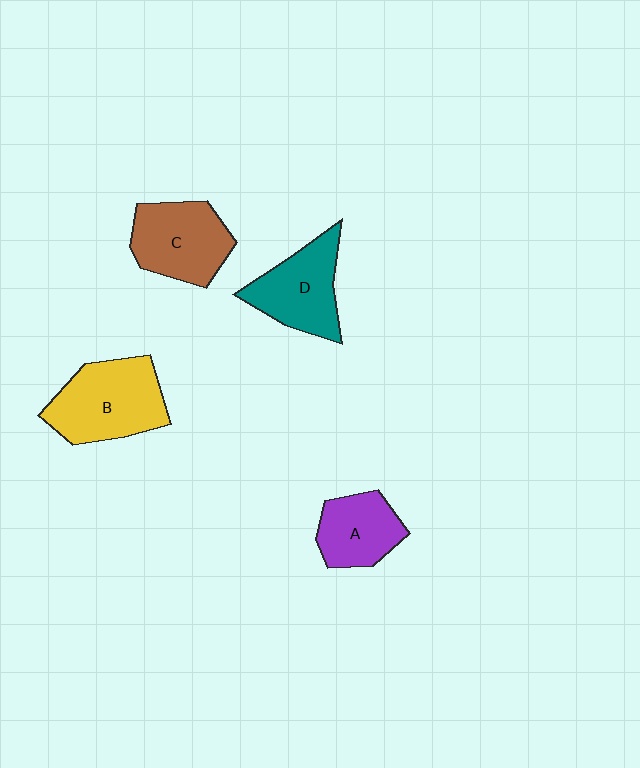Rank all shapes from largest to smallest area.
From largest to smallest: B (yellow), C (brown), D (teal), A (purple).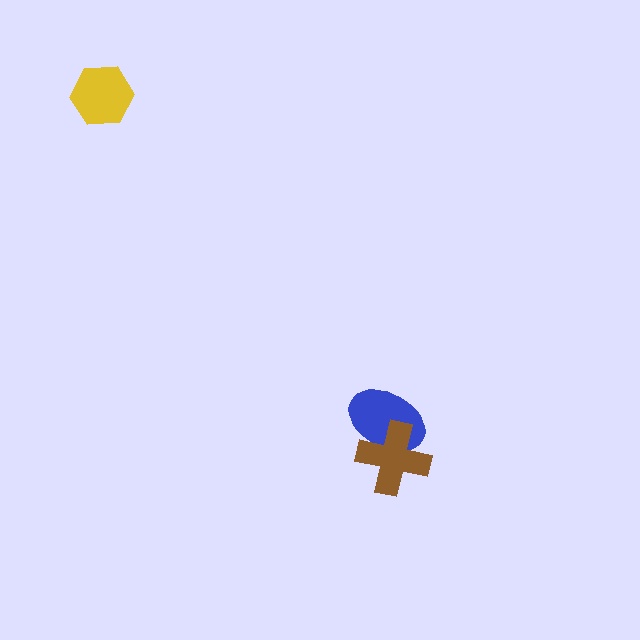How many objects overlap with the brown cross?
1 object overlaps with the brown cross.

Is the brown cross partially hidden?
No, no other shape covers it.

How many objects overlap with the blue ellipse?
1 object overlaps with the blue ellipse.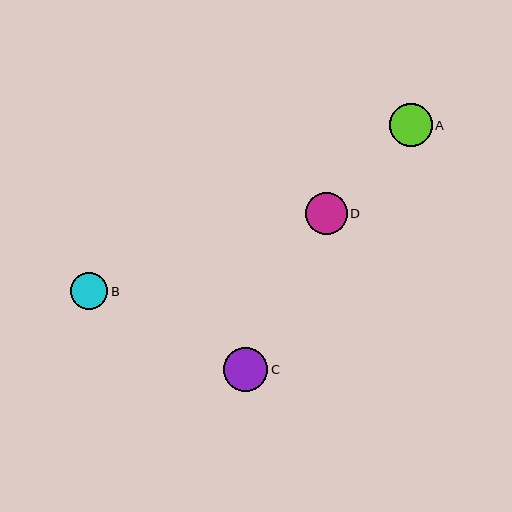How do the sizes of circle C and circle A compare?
Circle C and circle A are approximately the same size.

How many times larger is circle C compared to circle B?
Circle C is approximately 1.2 times the size of circle B.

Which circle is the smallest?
Circle B is the smallest with a size of approximately 37 pixels.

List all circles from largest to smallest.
From largest to smallest: C, A, D, B.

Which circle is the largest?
Circle C is the largest with a size of approximately 44 pixels.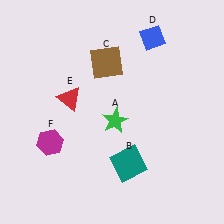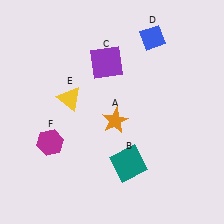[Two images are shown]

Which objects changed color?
A changed from green to orange. C changed from brown to purple. E changed from red to yellow.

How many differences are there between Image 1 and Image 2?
There are 3 differences between the two images.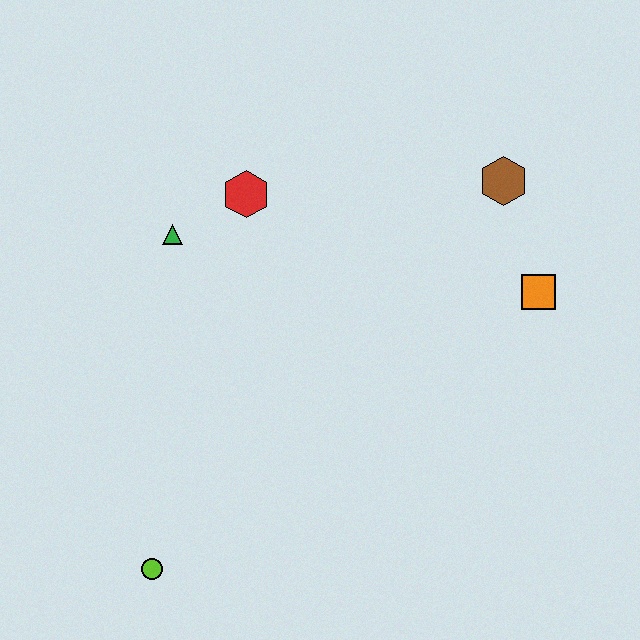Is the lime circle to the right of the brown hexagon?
No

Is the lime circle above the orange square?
No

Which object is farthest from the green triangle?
The orange square is farthest from the green triangle.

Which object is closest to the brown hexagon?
The orange square is closest to the brown hexagon.